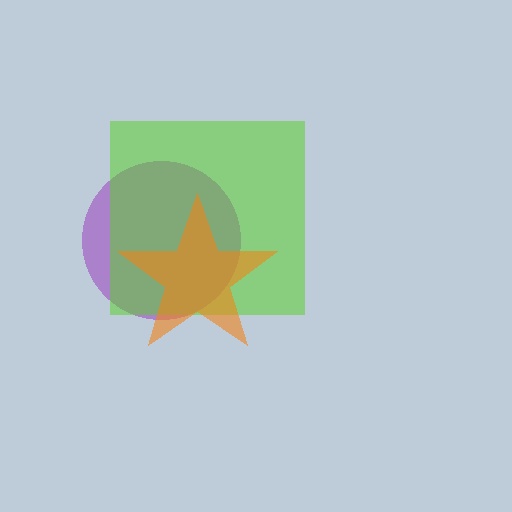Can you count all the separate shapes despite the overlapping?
Yes, there are 3 separate shapes.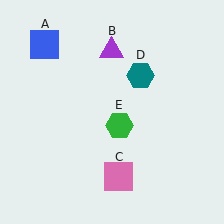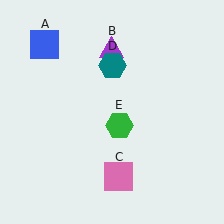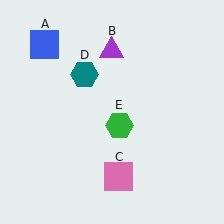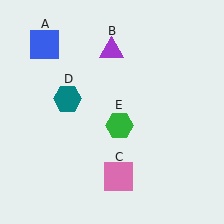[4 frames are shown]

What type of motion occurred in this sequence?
The teal hexagon (object D) rotated counterclockwise around the center of the scene.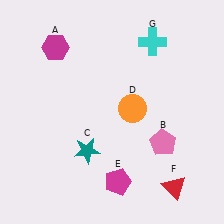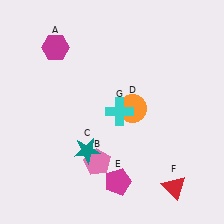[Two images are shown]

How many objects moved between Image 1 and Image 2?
2 objects moved between the two images.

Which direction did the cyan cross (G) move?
The cyan cross (G) moved down.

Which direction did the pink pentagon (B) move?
The pink pentagon (B) moved left.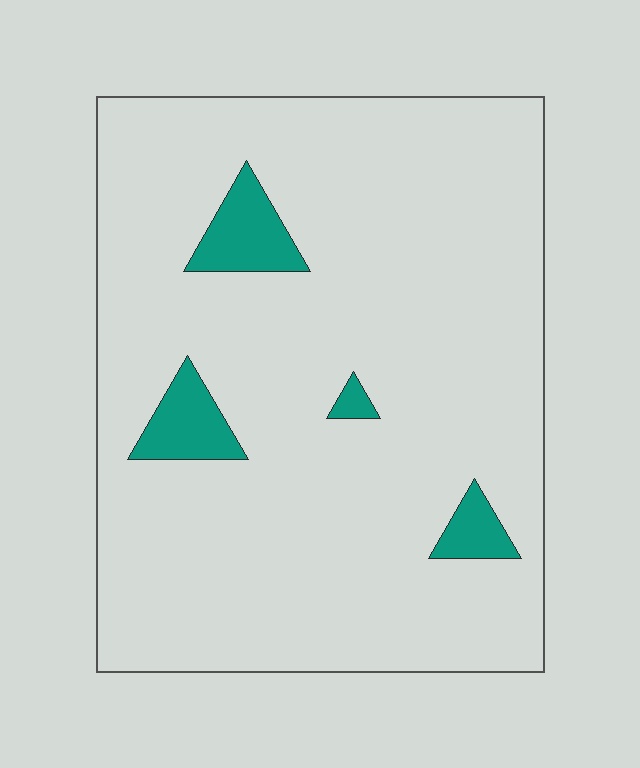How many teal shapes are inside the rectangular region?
4.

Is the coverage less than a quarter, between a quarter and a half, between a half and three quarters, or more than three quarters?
Less than a quarter.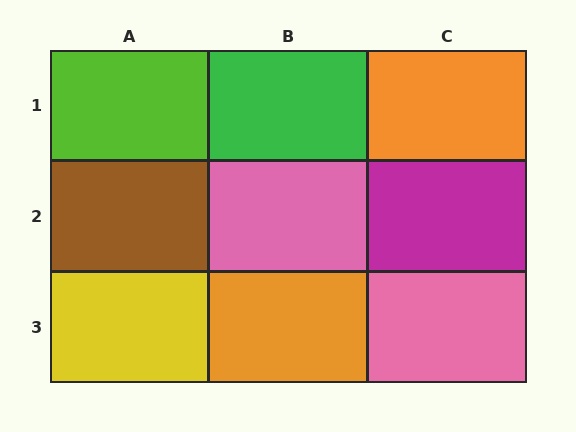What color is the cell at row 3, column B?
Orange.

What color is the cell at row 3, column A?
Yellow.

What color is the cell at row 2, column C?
Magenta.